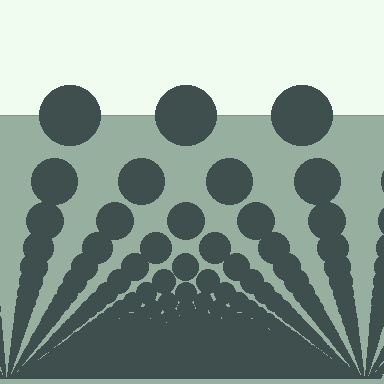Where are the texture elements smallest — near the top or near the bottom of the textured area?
Near the bottom.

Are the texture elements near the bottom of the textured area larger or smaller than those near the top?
Smaller. The gradient is inverted — elements near the bottom are smaller and denser.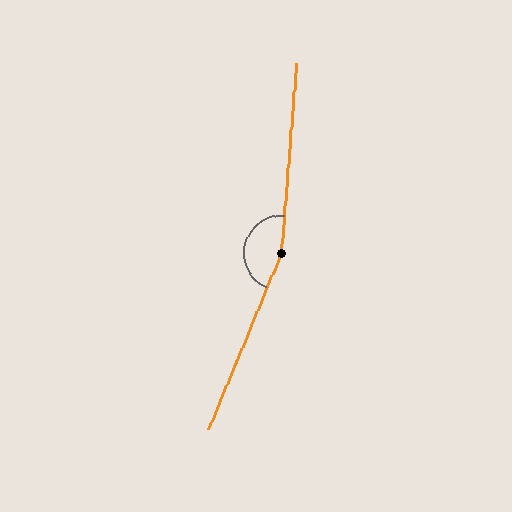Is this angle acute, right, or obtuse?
It is obtuse.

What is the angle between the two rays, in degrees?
Approximately 162 degrees.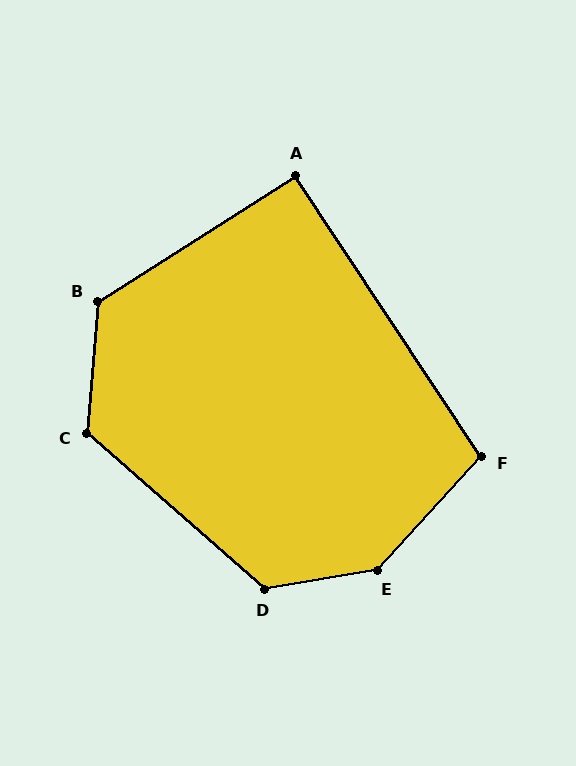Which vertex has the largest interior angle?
E, at approximately 142 degrees.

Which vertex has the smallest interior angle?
A, at approximately 91 degrees.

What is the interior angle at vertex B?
Approximately 127 degrees (obtuse).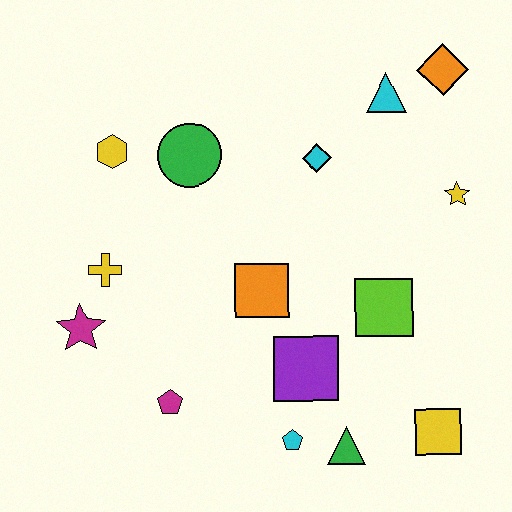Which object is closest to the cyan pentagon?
The green triangle is closest to the cyan pentagon.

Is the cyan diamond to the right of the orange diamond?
No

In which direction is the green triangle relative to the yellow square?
The green triangle is to the left of the yellow square.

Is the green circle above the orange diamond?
No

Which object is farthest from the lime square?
The yellow hexagon is farthest from the lime square.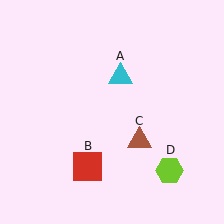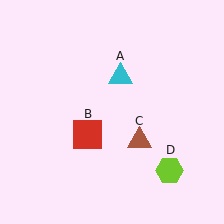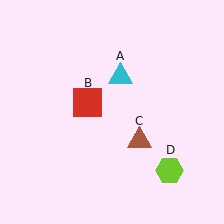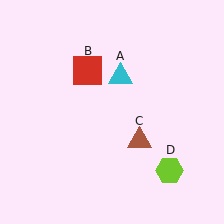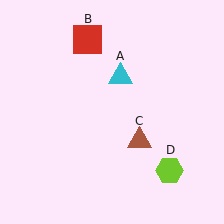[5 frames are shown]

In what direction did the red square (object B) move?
The red square (object B) moved up.